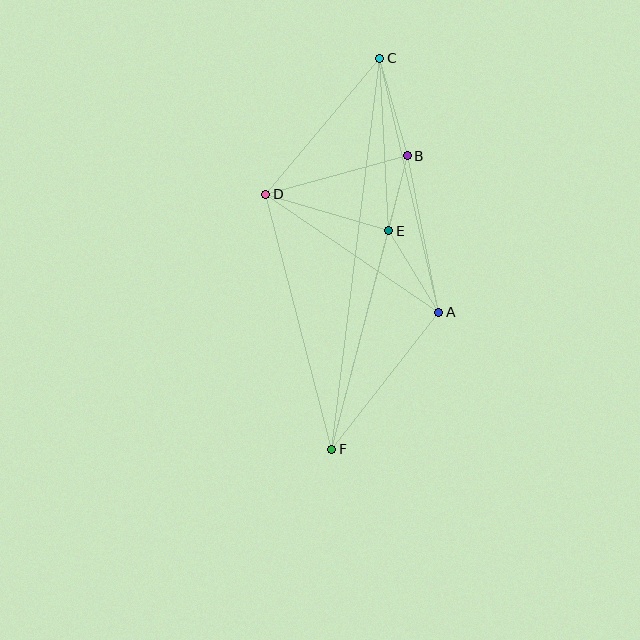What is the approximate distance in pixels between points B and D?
The distance between B and D is approximately 147 pixels.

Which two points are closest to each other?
Points B and E are closest to each other.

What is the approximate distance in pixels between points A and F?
The distance between A and F is approximately 174 pixels.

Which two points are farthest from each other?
Points C and F are farthest from each other.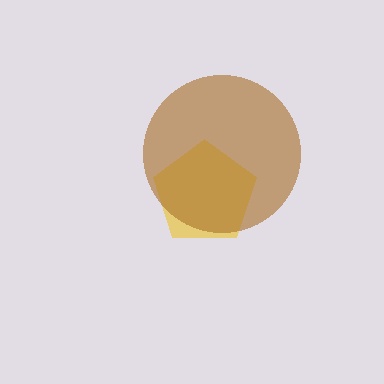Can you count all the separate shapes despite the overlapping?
Yes, there are 2 separate shapes.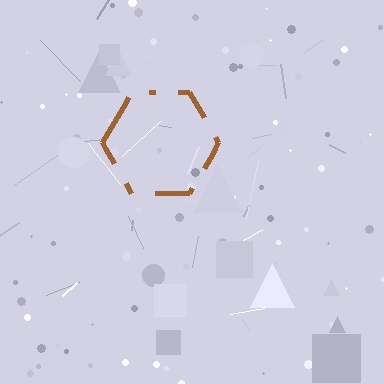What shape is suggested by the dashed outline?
The dashed outline suggests a hexagon.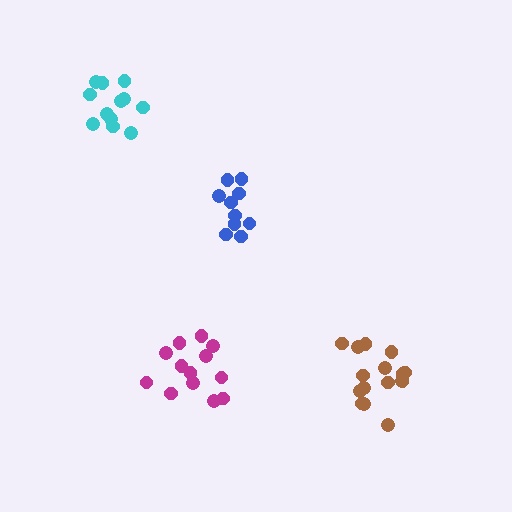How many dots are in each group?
Group 1: 10 dots, Group 2: 13 dots, Group 3: 16 dots, Group 4: 12 dots (51 total).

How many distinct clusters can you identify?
There are 4 distinct clusters.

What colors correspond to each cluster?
The clusters are colored: blue, magenta, brown, cyan.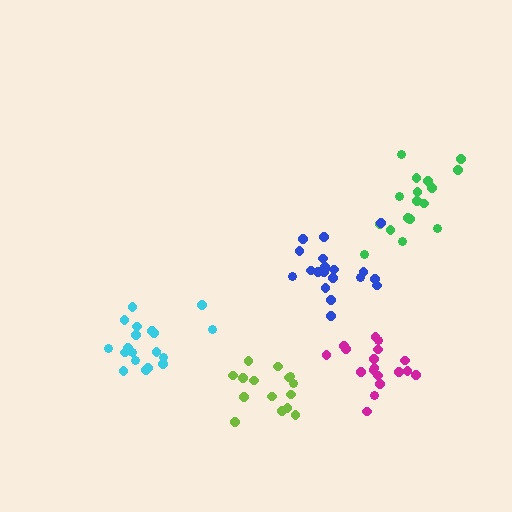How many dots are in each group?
Group 1: 17 dots, Group 2: 15 dots, Group 3: 19 dots, Group 4: 18 dots, Group 5: 19 dots (88 total).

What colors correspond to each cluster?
The clusters are colored: green, lime, blue, magenta, cyan.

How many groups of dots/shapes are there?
There are 5 groups.